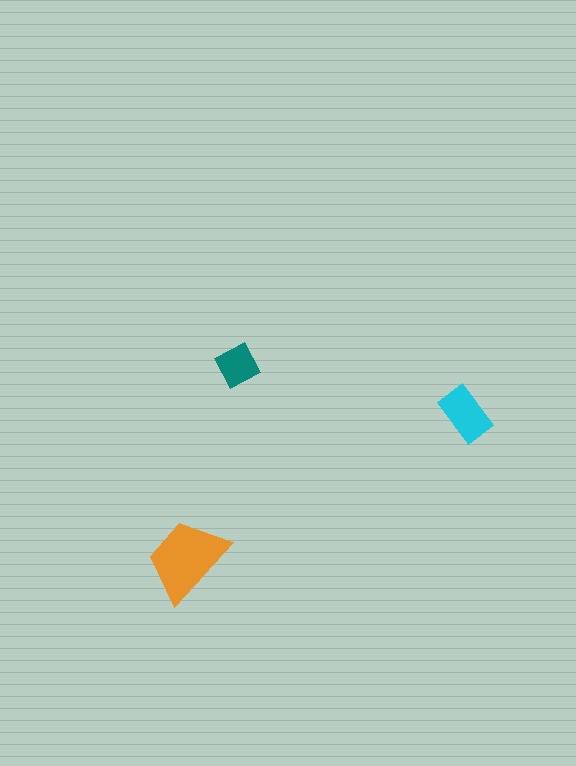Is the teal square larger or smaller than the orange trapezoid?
Smaller.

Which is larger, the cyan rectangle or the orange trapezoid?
The orange trapezoid.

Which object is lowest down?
The orange trapezoid is bottommost.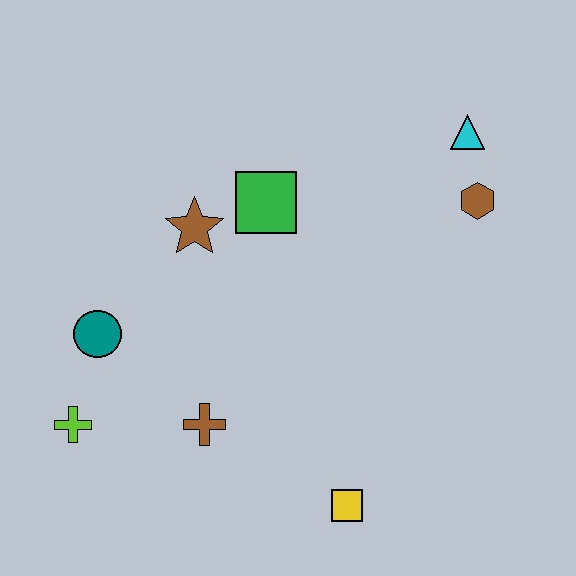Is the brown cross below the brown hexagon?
Yes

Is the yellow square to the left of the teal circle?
No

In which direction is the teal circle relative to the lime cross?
The teal circle is above the lime cross.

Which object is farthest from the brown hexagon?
The lime cross is farthest from the brown hexagon.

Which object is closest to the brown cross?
The lime cross is closest to the brown cross.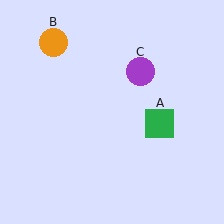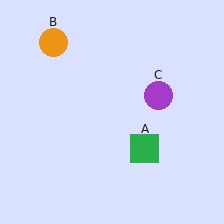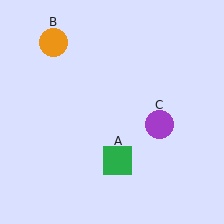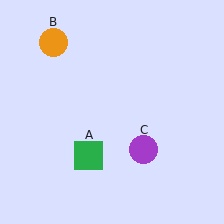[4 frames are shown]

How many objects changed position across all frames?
2 objects changed position: green square (object A), purple circle (object C).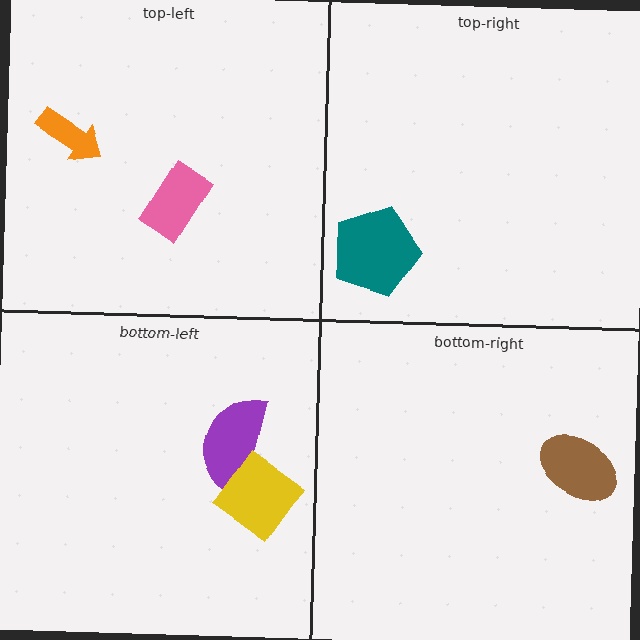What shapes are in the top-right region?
The teal pentagon.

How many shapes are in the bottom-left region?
2.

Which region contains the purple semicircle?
The bottom-left region.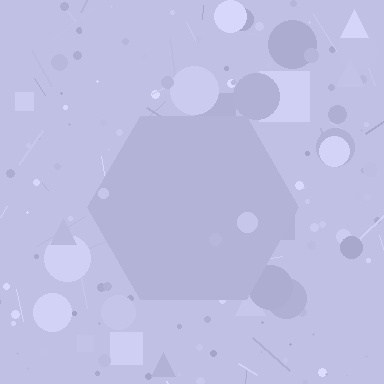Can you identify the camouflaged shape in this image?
The camouflaged shape is a hexagon.